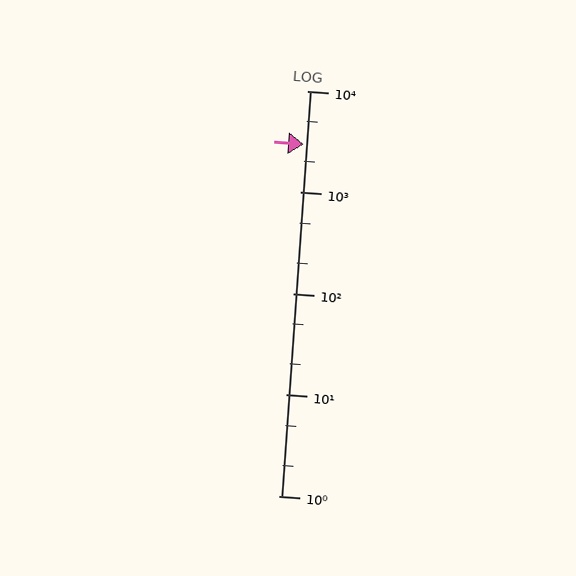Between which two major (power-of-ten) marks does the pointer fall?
The pointer is between 1000 and 10000.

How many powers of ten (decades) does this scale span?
The scale spans 4 decades, from 1 to 10000.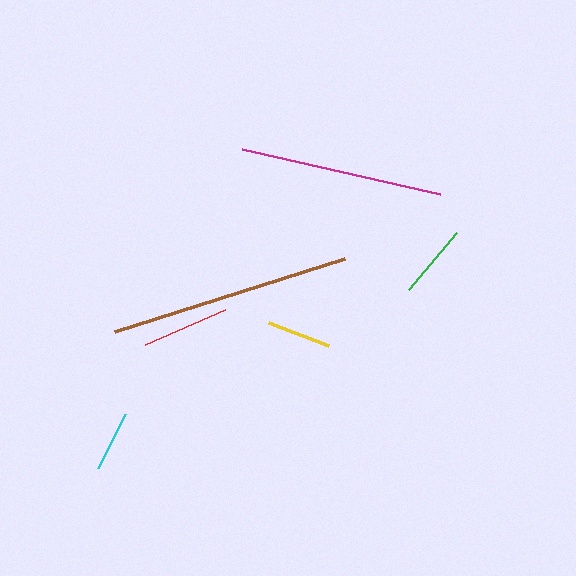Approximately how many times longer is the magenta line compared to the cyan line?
The magenta line is approximately 3.3 times the length of the cyan line.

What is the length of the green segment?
The green segment is approximately 75 pixels long.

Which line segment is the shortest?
The cyan line is the shortest at approximately 61 pixels.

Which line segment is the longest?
The brown line is the longest at approximately 241 pixels.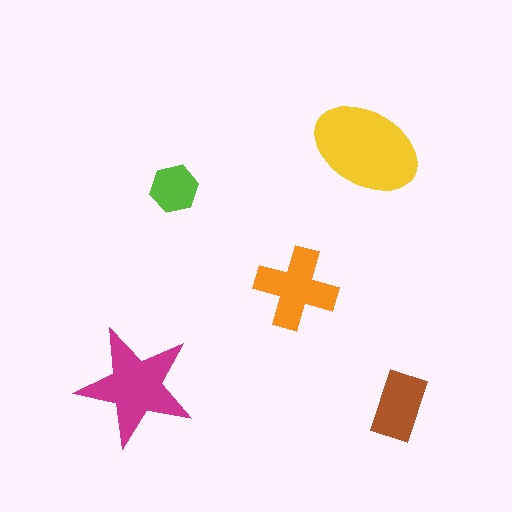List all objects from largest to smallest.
The yellow ellipse, the magenta star, the orange cross, the brown rectangle, the lime hexagon.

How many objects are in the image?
There are 5 objects in the image.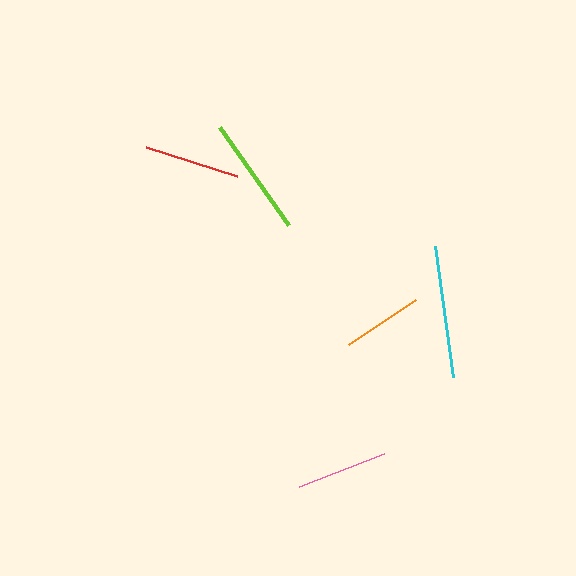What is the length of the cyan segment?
The cyan segment is approximately 133 pixels long.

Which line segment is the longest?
The cyan line is the longest at approximately 133 pixels.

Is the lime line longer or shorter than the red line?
The lime line is longer than the red line.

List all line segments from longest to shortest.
From longest to shortest: cyan, lime, red, pink, orange.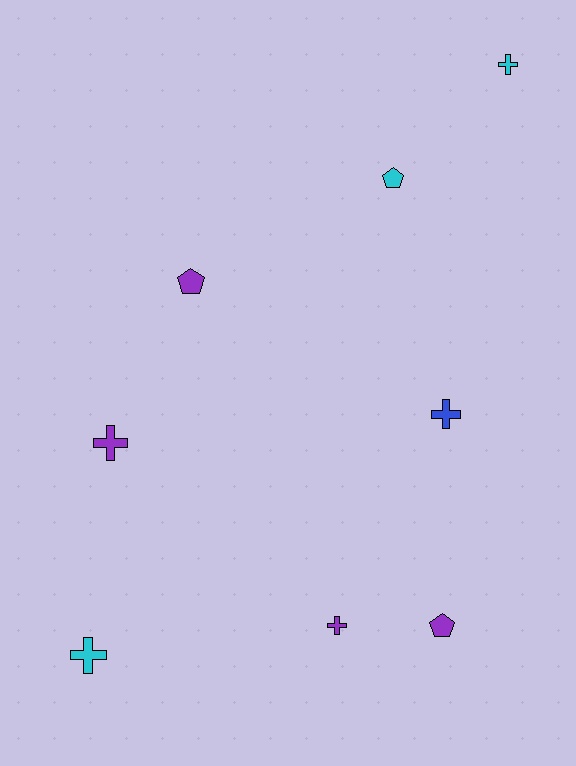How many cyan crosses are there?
There are 2 cyan crosses.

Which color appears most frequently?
Purple, with 4 objects.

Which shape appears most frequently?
Cross, with 5 objects.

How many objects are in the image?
There are 8 objects.